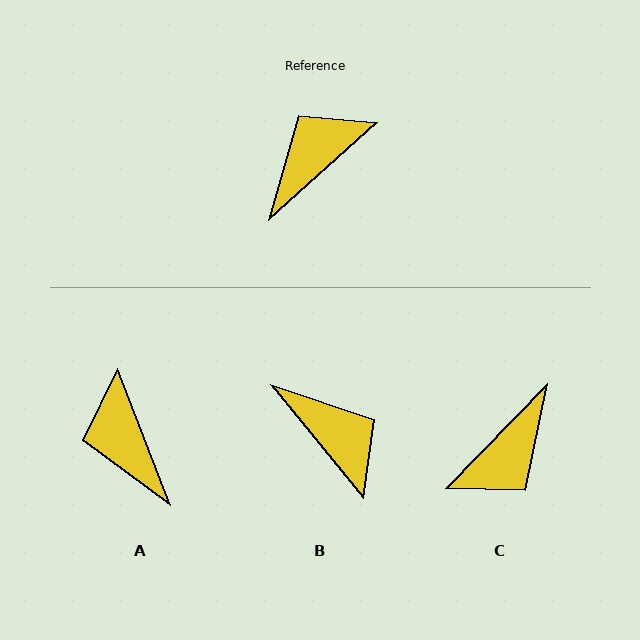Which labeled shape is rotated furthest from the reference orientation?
C, about 176 degrees away.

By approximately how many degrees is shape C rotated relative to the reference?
Approximately 176 degrees clockwise.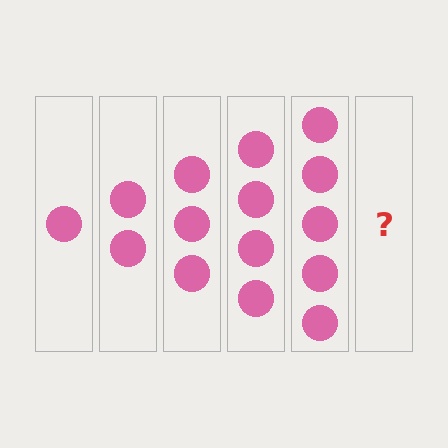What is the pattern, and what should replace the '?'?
The pattern is that each step adds one more circle. The '?' should be 6 circles.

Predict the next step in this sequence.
The next step is 6 circles.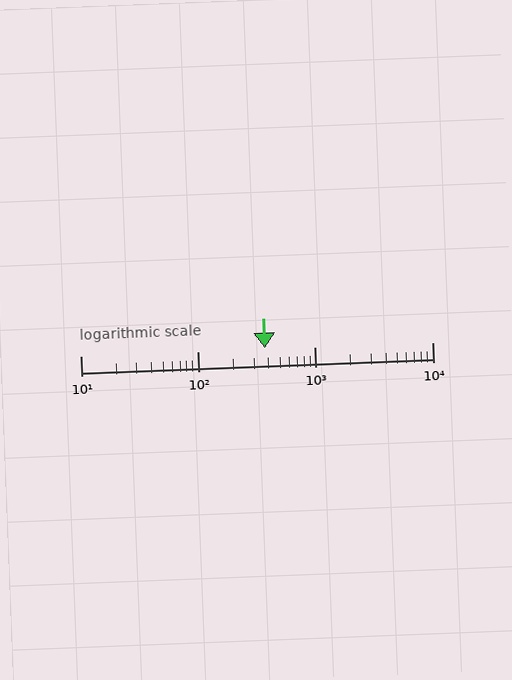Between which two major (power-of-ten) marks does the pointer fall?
The pointer is between 100 and 1000.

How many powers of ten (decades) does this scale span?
The scale spans 3 decades, from 10 to 10000.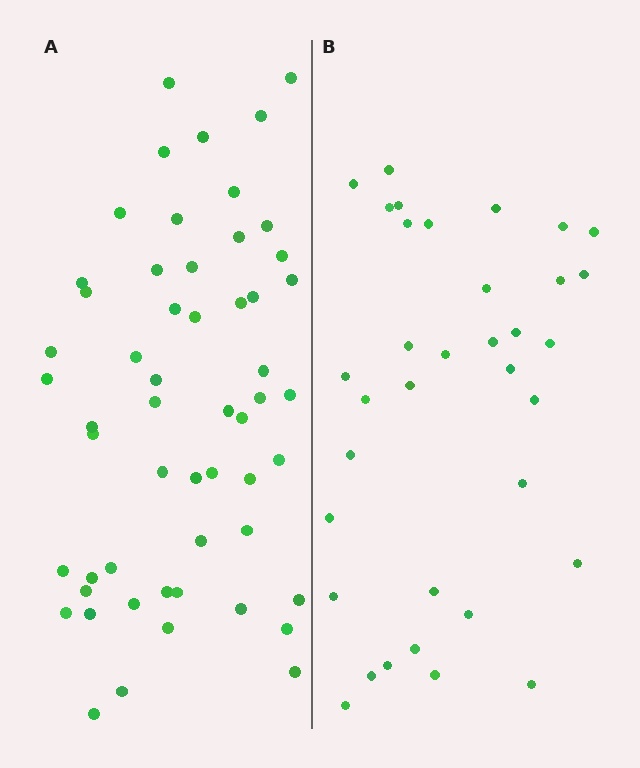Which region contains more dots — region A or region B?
Region A (the left region) has more dots.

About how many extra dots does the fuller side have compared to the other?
Region A has approximately 20 more dots than region B.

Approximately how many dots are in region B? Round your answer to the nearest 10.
About 40 dots. (The exact count is 35, which rounds to 40.)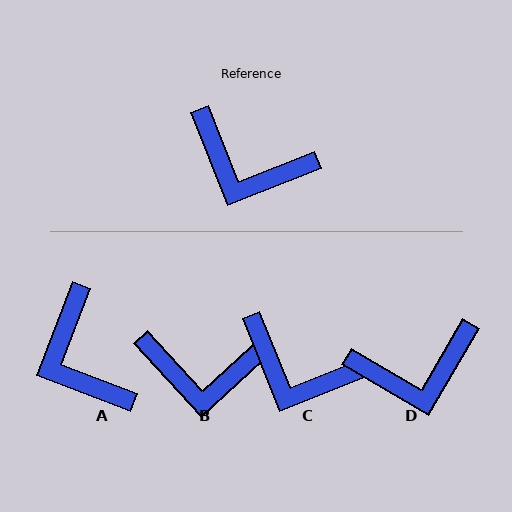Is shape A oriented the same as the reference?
No, it is off by about 42 degrees.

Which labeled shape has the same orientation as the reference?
C.